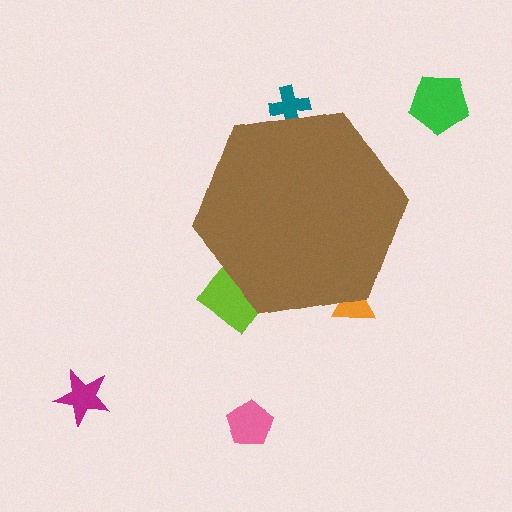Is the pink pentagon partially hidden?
No, the pink pentagon is fully visible.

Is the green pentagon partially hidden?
No, the green pentagon is fully visible.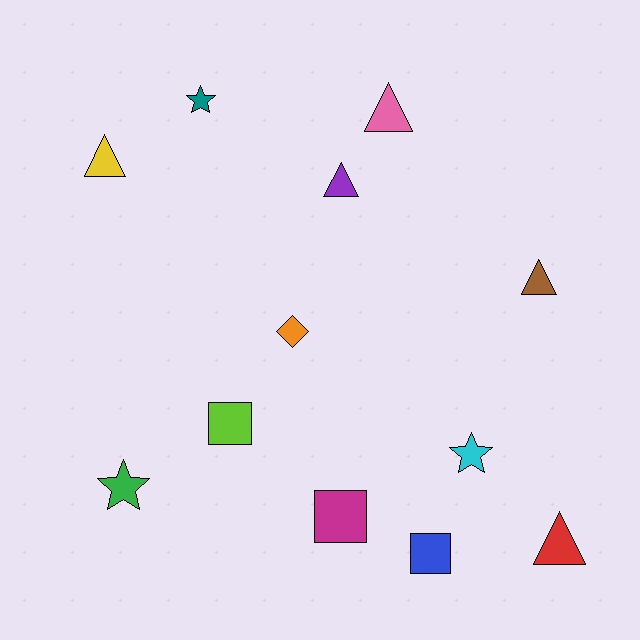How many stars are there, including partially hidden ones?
There are 3 stars.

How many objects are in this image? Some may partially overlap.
There are 12 objects.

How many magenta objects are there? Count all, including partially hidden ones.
There is 1 magenta object.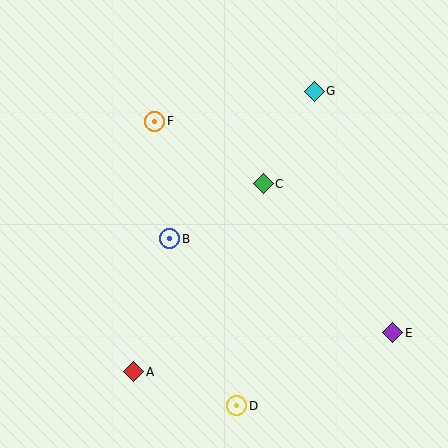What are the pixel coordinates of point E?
Point E is at (393, 333).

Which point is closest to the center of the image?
Point C at (263, 184) is closest to the center.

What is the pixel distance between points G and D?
The distance between G and D is 324 pixels.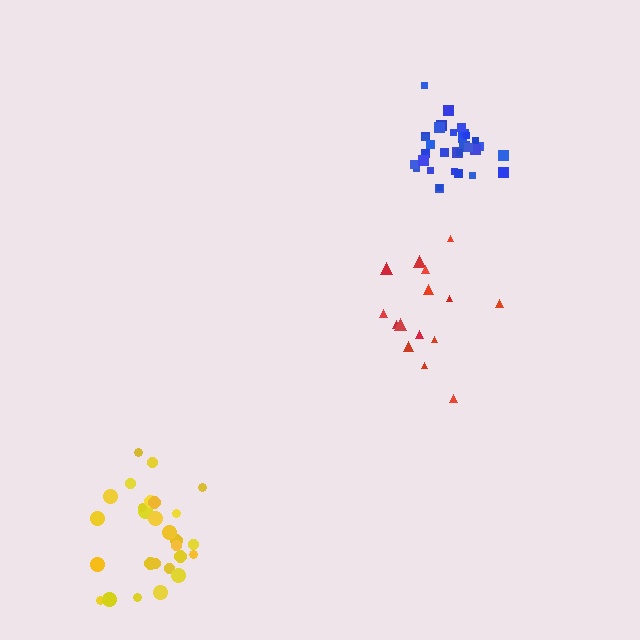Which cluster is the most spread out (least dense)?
Red.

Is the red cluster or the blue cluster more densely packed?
Blue.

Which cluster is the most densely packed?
Blue.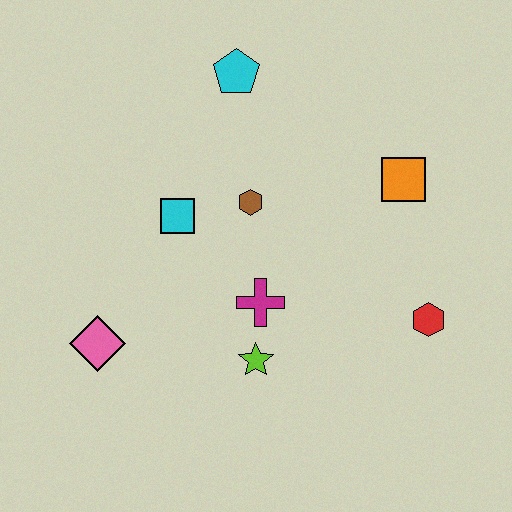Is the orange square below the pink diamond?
No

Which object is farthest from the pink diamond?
The orange square is farthest from the pink diamond.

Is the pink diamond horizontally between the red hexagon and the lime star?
No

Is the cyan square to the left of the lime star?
Yes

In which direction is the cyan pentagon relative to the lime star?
The cyan pentagon is above the lime star.